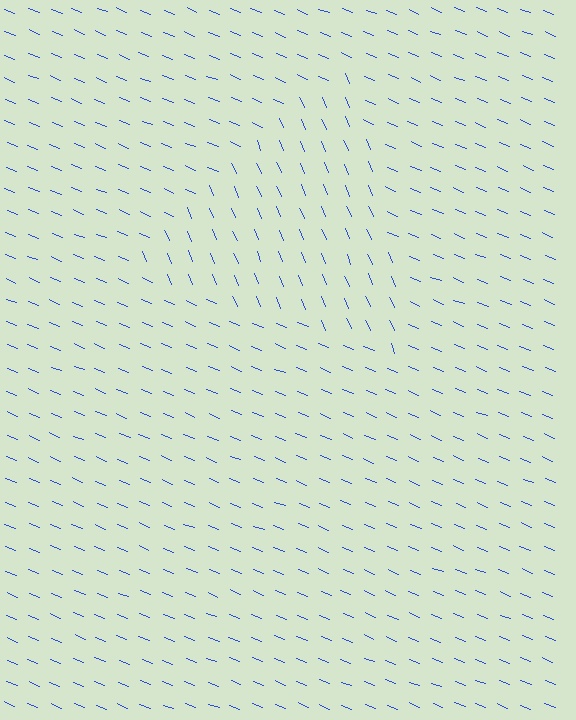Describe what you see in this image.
The image is filled with small blue line segments. A triangle region in the image has lines oriented differently from the surrounding lines, creating a visible texture boundary.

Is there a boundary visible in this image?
Yes, there is a texture boundary formed by a change in line orientation.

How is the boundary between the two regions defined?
The boundary is defined purely by a change in line orientation (approximately 45 degrees difference). All lines are the same color and thickness.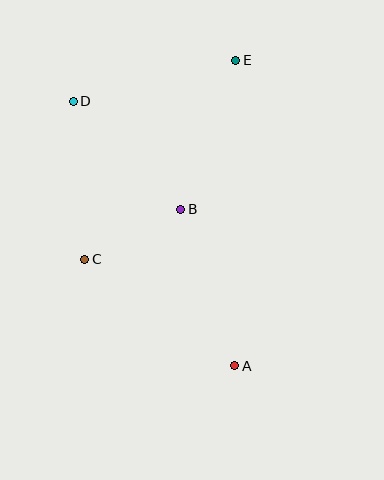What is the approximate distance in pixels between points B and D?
The distance between B and D is approximately 153 pixels.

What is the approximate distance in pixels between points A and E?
The distance between A and E is approximately 305 pixels.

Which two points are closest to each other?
Points B and C are closest to each other.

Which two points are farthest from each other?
Points A and D are farthest from each other.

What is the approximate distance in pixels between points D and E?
The distance between D and E is approximately 168 pixels.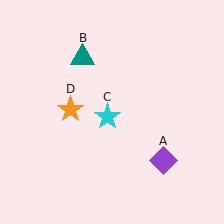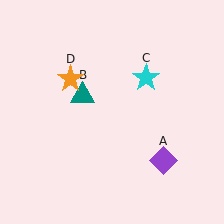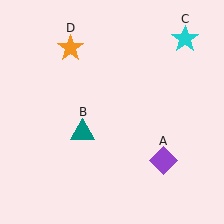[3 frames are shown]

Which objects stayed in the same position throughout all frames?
Purple diamond (object A) remained stationary.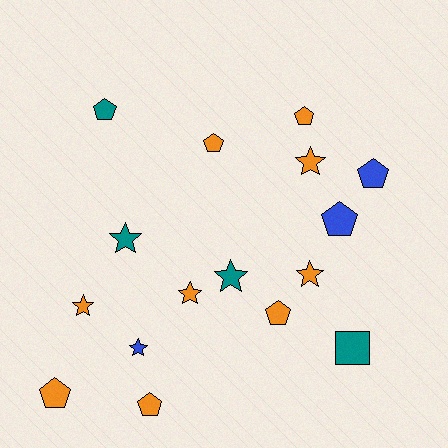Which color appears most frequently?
Orange, with 9 objects.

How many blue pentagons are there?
There are 2 blue pentagons.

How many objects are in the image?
There are 16 objects.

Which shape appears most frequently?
Pentagon, with 8 objects.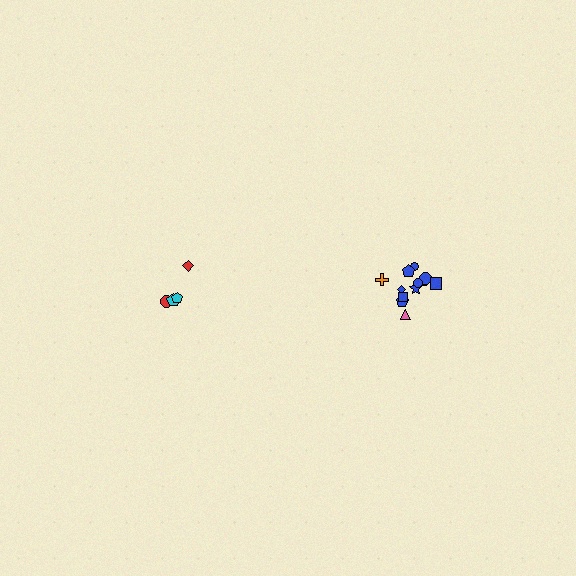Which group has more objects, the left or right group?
The right group.